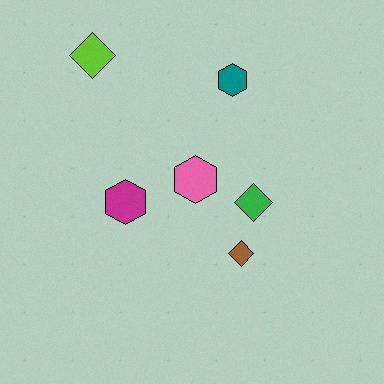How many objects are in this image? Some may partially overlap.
There are 6 objects.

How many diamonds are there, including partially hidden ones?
There are 3 diamonds.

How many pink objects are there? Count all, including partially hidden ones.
There is 1 pink object.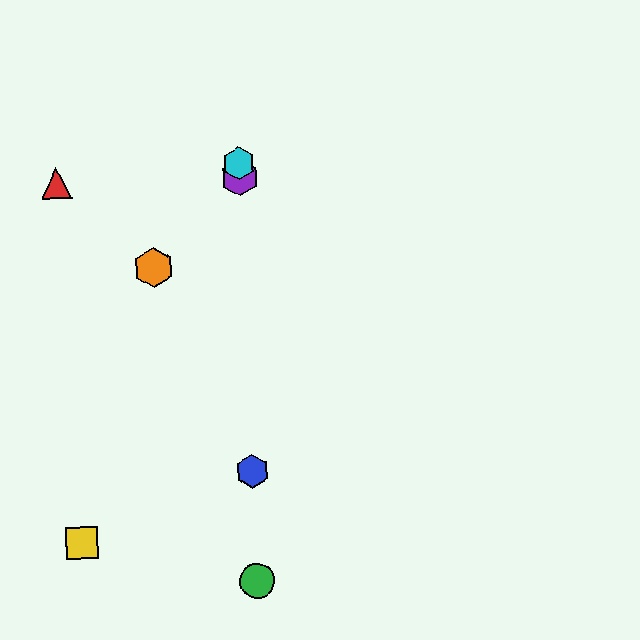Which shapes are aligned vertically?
The blue hexagon, the green circle, the purple hexagon, the cyan hexagon are aligned vertically.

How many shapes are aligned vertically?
4 shapes (the blue hexagon, the green circle, the purple hexagon, the cyan hexagon) are aligned vertically.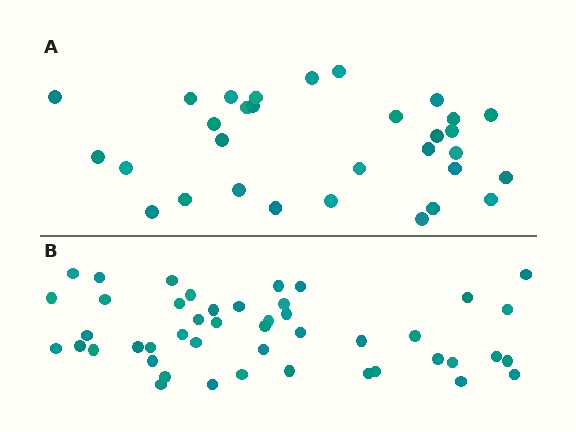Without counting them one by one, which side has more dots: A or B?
Region B (the bottom region) has more dots.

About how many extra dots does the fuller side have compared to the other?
Region B has approximately 15 more dots than region A.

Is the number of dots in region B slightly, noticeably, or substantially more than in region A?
Region B has substantially more. The ratio is roughly 1.5 to 1.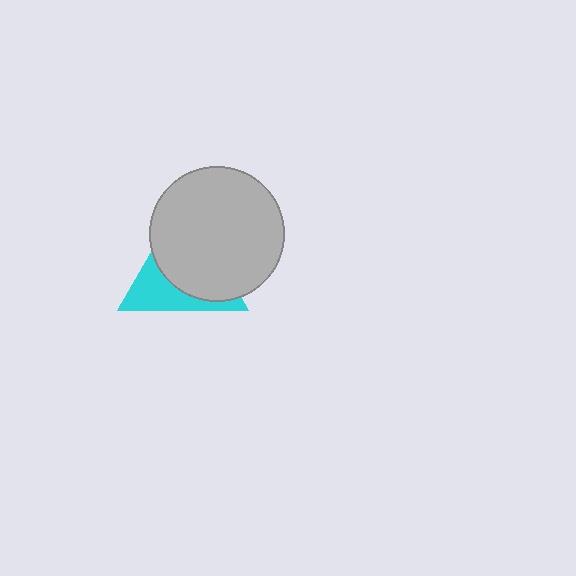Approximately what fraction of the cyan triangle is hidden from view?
Roughly 63% of the cyan triangle is hidden behind the light gray circle.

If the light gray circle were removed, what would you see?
You would see the complete cyan triangle.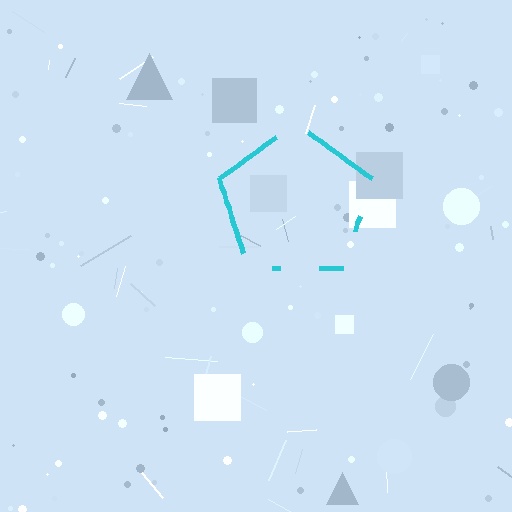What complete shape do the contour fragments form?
The contour fragments form a pentagon.